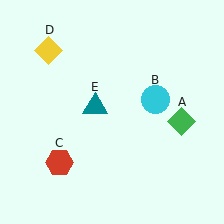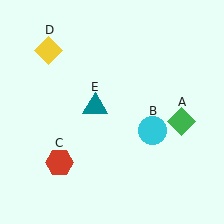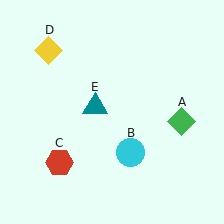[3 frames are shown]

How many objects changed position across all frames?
1 object changed position: cyan circle (object B).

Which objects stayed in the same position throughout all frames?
Green diamond (object A) and red hexagon (object C) and yellow diamond (object D) and teal triangle (object E) remained stationary.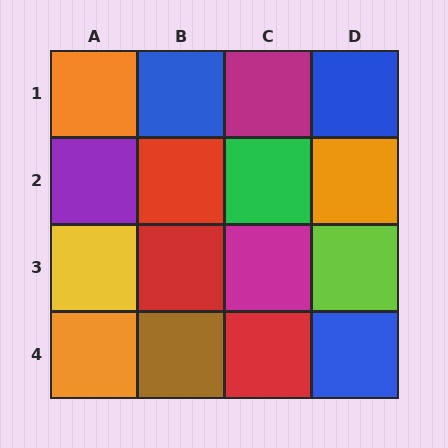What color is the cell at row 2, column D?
Orange.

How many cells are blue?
3 cells are blue.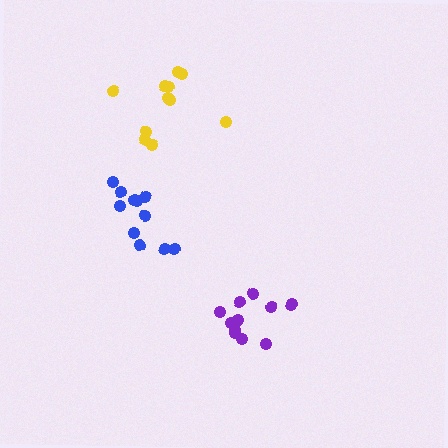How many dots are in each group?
Group 1: 11 dots, Group 2: 12 dots, Group 3: 11 dots (34 total).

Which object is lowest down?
The purple cluster is bottommost.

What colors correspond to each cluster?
The clusters are colored: blue, purple, yellow.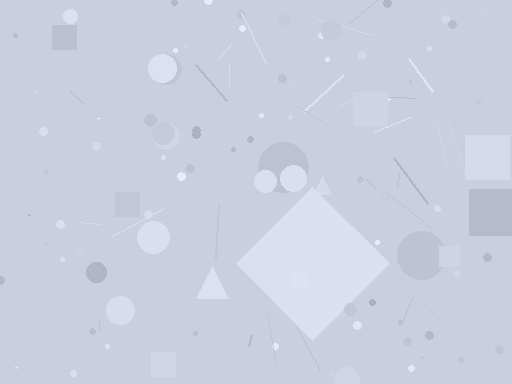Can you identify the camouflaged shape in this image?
The camouflaged shape is a diamond.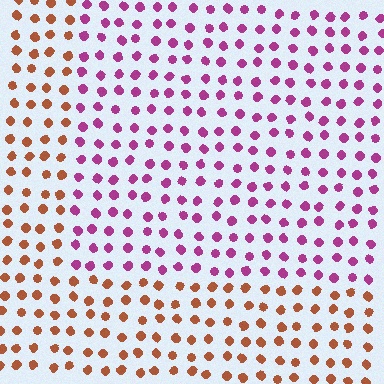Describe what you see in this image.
The image is filled with small brown elements in a uniform arrangement. A rectangle-shaped region is visible where the elements are tinted to a slightly different hue, forming a subtle color boundary.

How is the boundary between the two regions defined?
The boundary is defined purely by a slight shift in hue (about 61 degrees). Spacing, size, and orientation are identical on both sides.